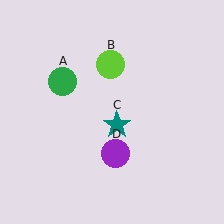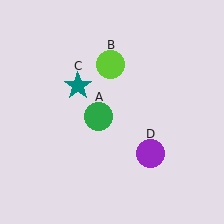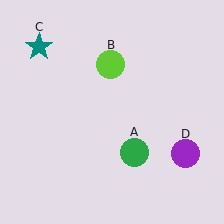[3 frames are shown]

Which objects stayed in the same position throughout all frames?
Lime circle (object B) remained stationary.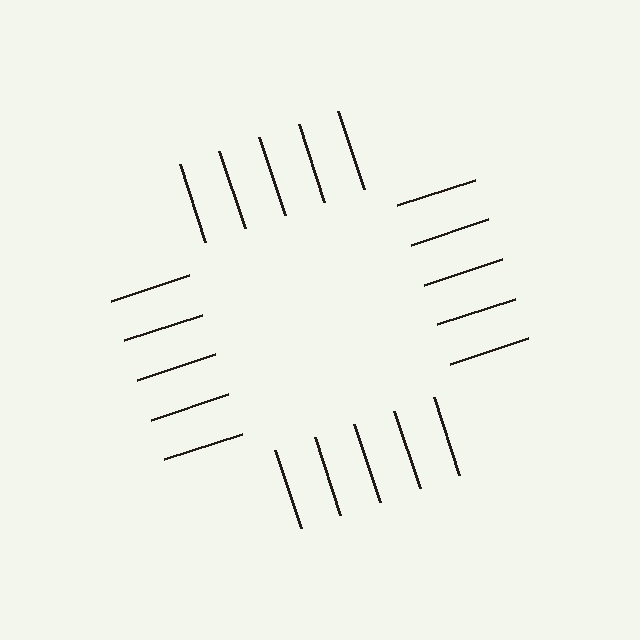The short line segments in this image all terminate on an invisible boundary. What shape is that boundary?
An illusory square — the line segments terminate on its edges but no continuous stroke is drawn.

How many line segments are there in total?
20 — 5 along each of the 4 edges.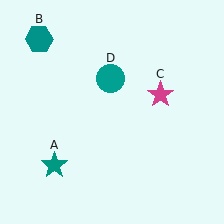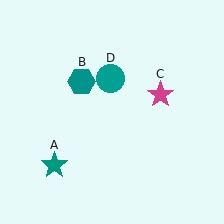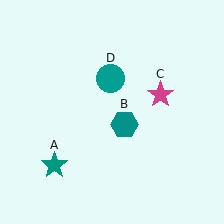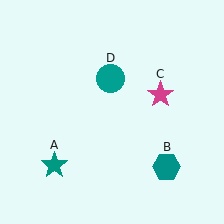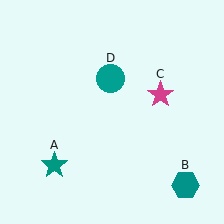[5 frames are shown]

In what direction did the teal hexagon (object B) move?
The teal hexagon (object B) moved down and to the right.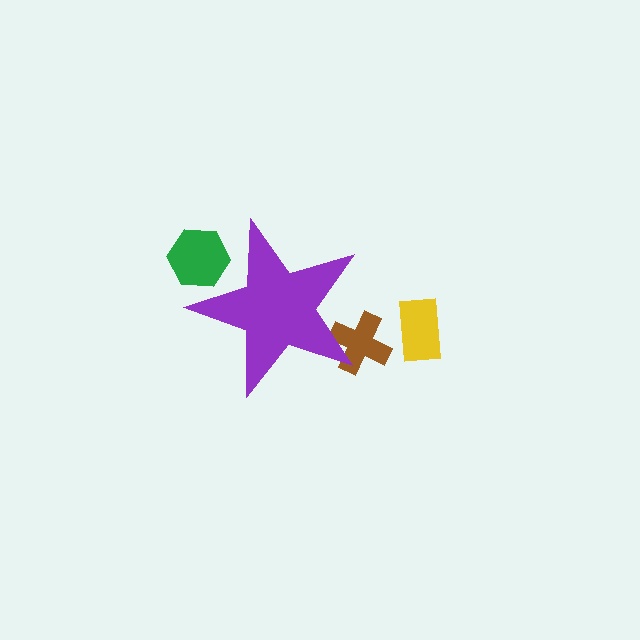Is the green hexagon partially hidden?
Yes, the green hexagon is partially hidden behind the purple star.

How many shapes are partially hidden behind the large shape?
2 shapes are partially hidden.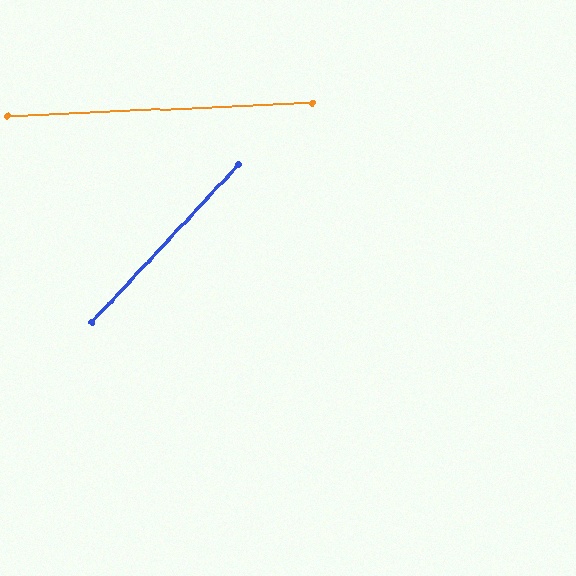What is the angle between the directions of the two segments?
Approximately 45 degrees.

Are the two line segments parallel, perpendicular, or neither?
Neither parallel nor perpendicular — they differ by about 45°.